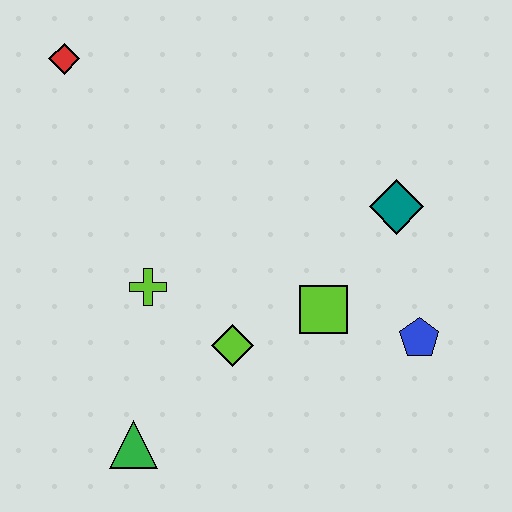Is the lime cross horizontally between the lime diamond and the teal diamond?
No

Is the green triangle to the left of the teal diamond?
Yes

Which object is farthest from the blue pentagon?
The red diamond is farthest from the blue pentagon.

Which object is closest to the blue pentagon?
The lime square is closest to the blue pentagon.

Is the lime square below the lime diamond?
No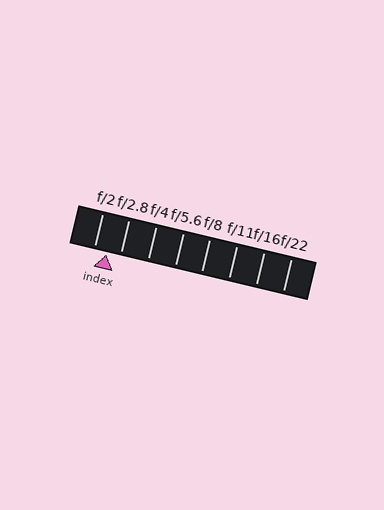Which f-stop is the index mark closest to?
The index mark is closest to f/2.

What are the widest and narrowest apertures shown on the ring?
The widest aperture shown is f/2 and the narrowest is f/22.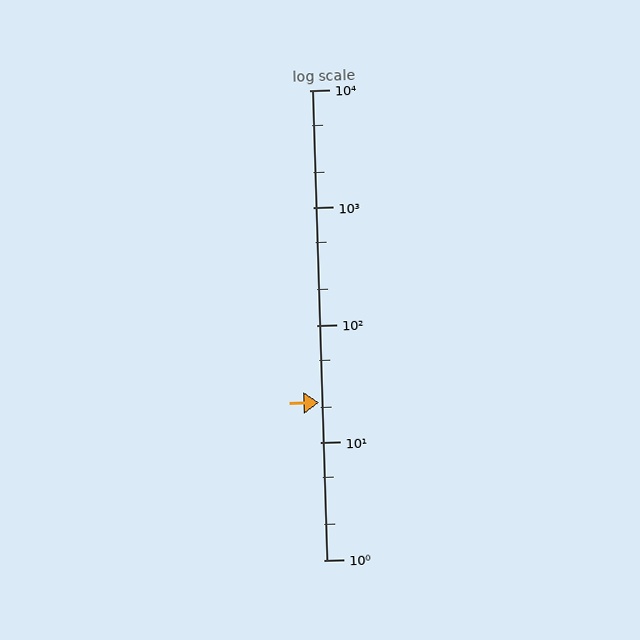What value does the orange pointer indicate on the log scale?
The pointer indicates approximately 22.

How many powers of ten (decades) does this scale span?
The scale spans 4 decades, from 1 to 10000.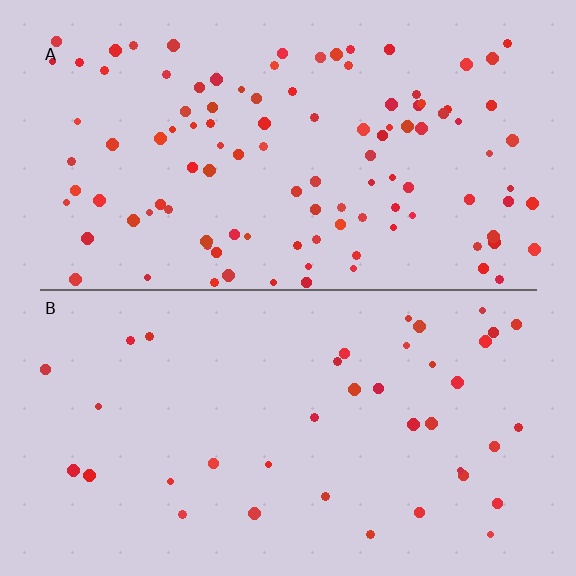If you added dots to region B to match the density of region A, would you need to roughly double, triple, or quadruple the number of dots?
Approximately triple.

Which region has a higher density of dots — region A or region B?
A (the top).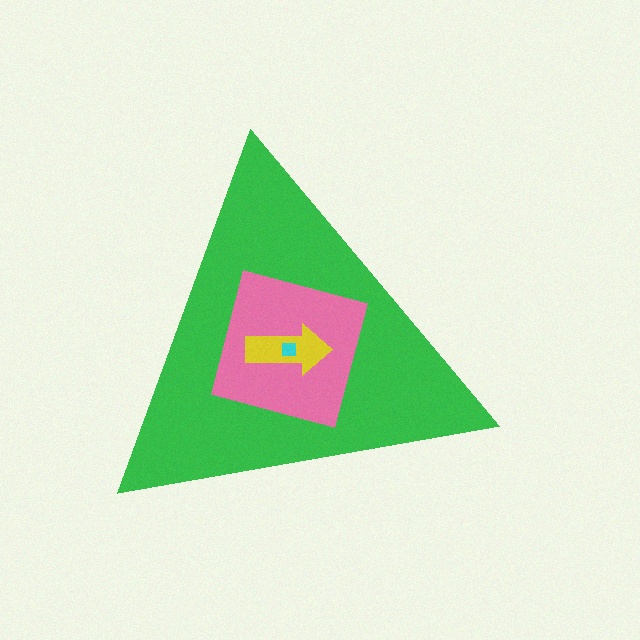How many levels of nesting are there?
4.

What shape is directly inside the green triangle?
The pink square.